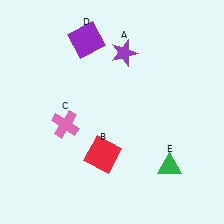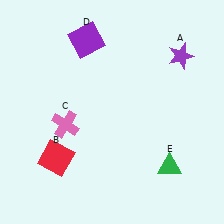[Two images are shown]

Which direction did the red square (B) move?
The red square (B) moved left.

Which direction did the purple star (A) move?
The purple star (A) moved right.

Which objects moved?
The objects that moved are: the purple star (A), the red square (B).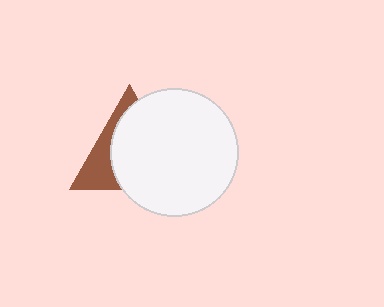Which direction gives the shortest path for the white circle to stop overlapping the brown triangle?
Moving right gives the shortest separation.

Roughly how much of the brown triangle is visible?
A small part of it is visible (roughly 33%).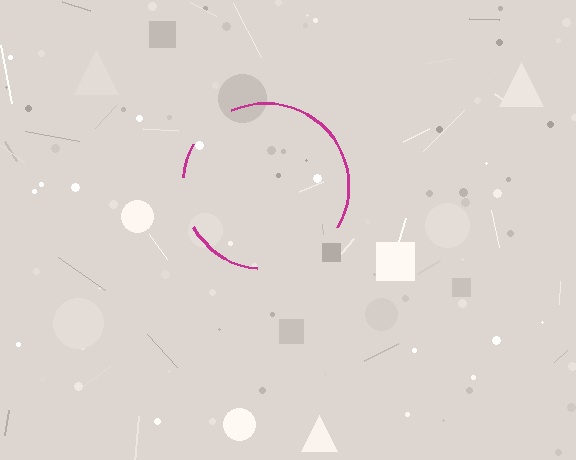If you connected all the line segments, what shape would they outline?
They would outline a circle.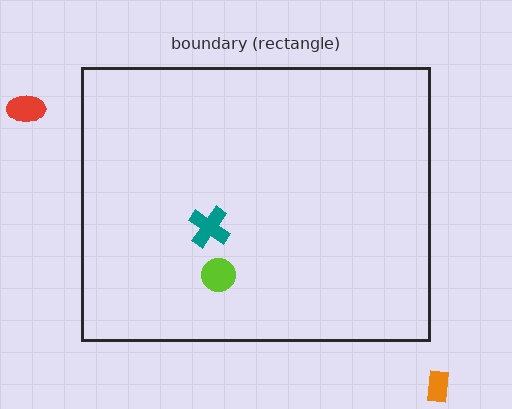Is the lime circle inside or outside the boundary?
Inside.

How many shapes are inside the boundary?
2 inside, 2 outside.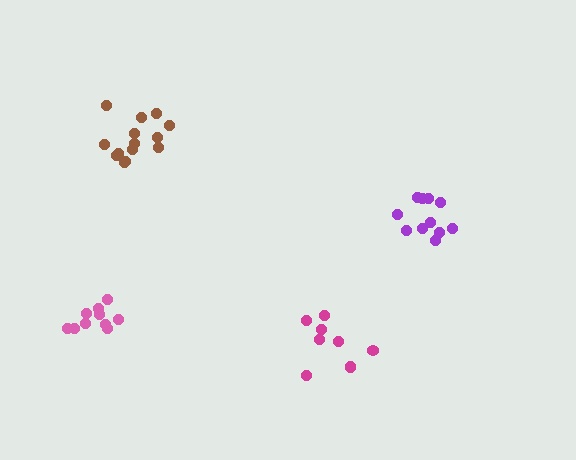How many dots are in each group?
Group 1: 14 dots, Group 2: 10 dots, Group 3: 9 dots, Group 4: 11 dots (44 total).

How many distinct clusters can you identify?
There are 4 distinct clusters.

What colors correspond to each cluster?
The clusters are colored: brown, pink, magenta, purple.